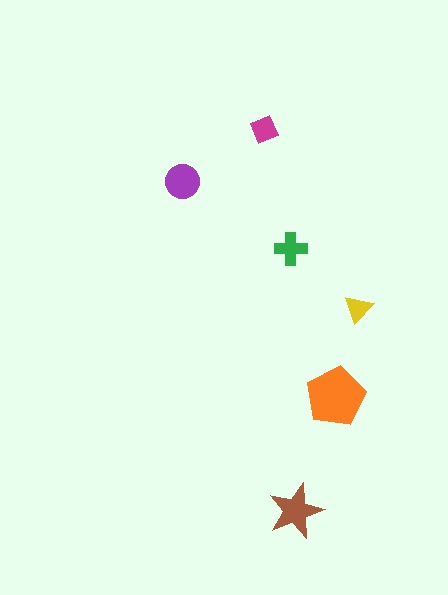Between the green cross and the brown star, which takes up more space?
The brown star.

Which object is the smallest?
The yellow triangle.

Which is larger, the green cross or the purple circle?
The purple circle.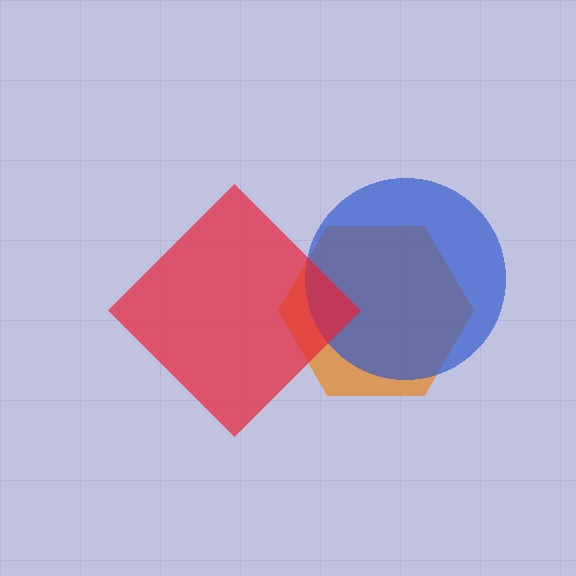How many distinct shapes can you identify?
There are 3 distinct shapes: an orange hexagon, a blue circle, a red diamond.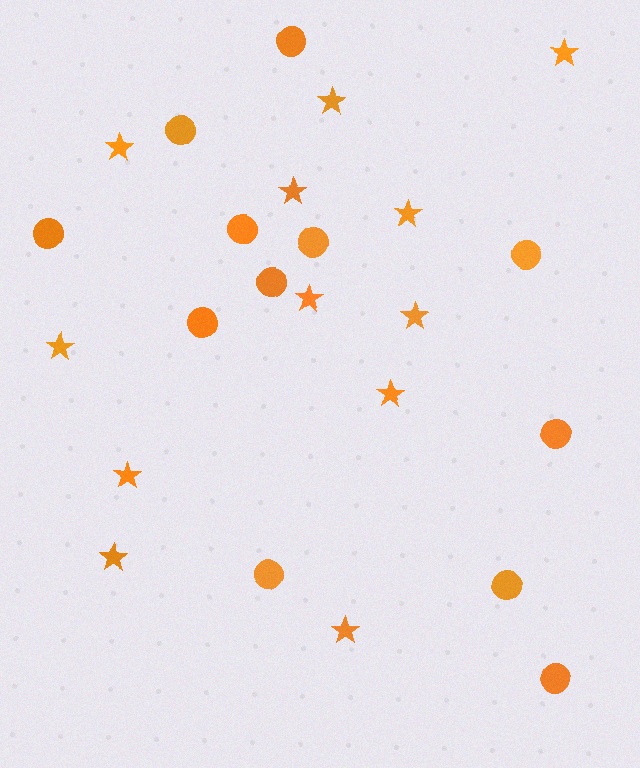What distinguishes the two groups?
There are 2 groups: one group of stars (12) and one group of circles (12).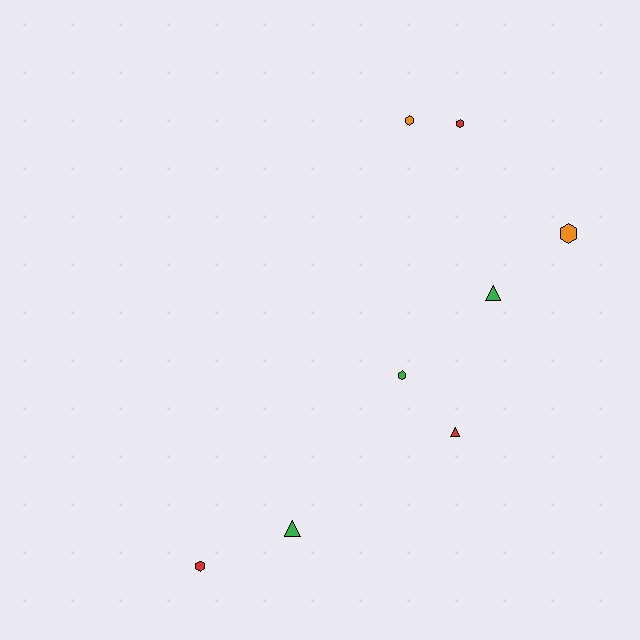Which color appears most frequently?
Red, with 3 objects.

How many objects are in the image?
There are 8 objects.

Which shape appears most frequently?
Hexagon, with 5 objects.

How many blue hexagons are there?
There are no blue hexagons.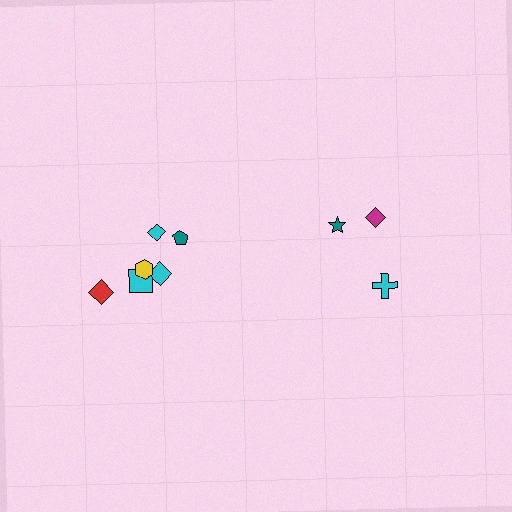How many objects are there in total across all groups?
There are 9 objects.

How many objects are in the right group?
There are 3 objects.